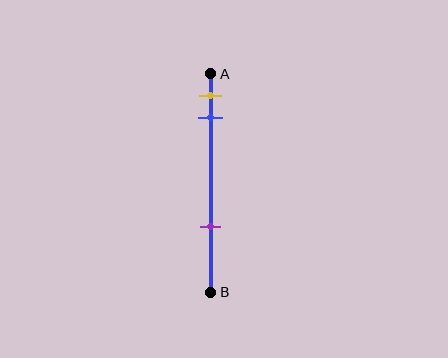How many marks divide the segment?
There are 3 marks dividing the segment.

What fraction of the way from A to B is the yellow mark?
The yellow mark is approximately 10% (0.1) of the way from A to B.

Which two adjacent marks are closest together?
The yellow and blue marks are the closest adjacent pair.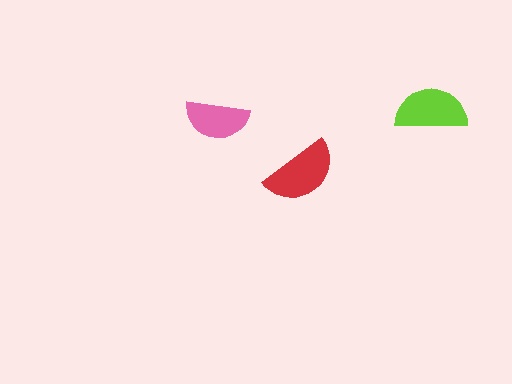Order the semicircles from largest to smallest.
the red one, the lime one, the pink one.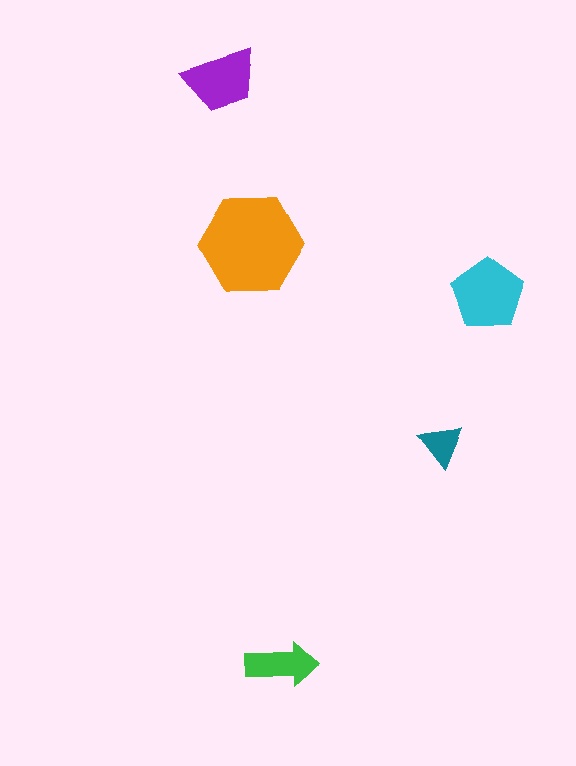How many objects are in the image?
There are 5 objects in the image.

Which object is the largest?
The orange hexagon.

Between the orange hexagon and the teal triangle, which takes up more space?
The orange hexagon.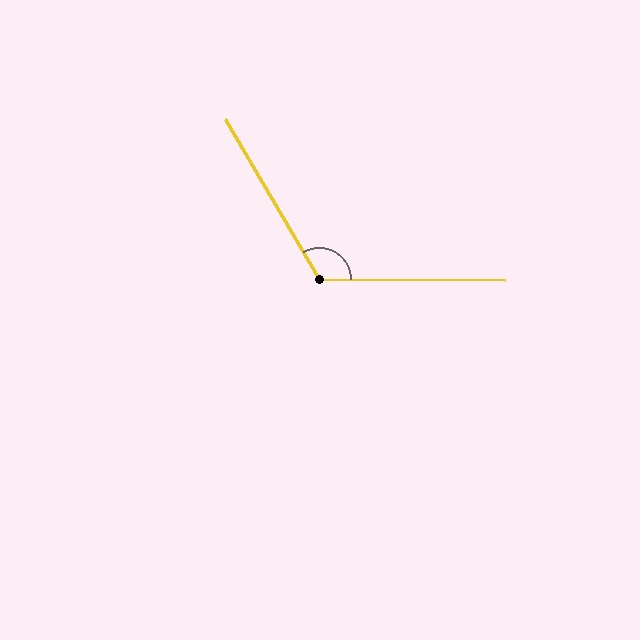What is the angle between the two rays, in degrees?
Approximately 121 degrees.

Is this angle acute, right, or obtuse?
It is obtuse.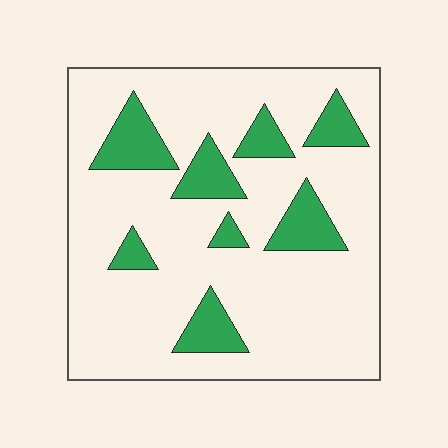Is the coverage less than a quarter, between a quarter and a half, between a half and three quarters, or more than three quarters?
Less than a quarter.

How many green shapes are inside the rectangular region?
8.